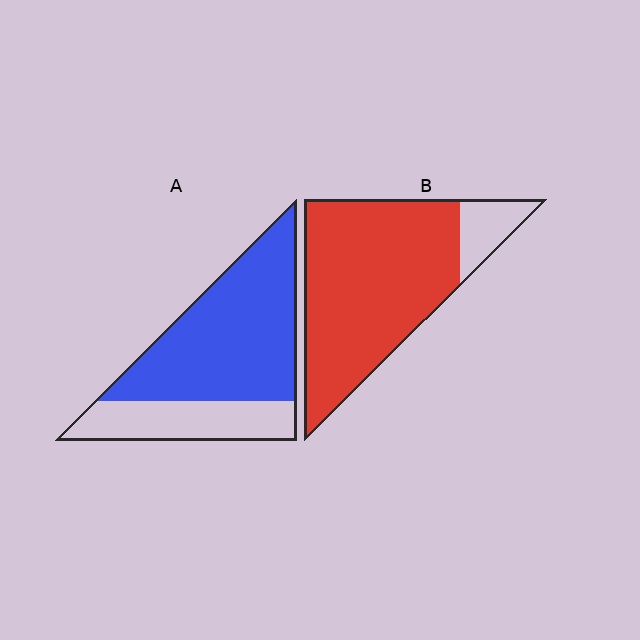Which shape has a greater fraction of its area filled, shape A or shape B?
Shape B.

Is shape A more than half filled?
Yes.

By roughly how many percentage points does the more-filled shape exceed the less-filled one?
By roughly 15 percentage points (B over A).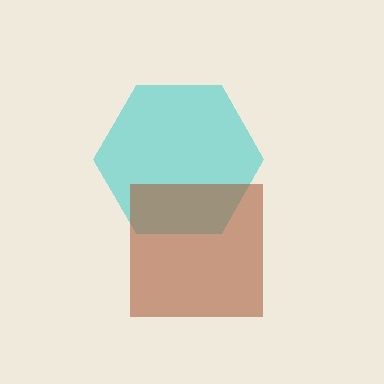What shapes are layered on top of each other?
The layered shapes are: a cyan hexagon, a brown square.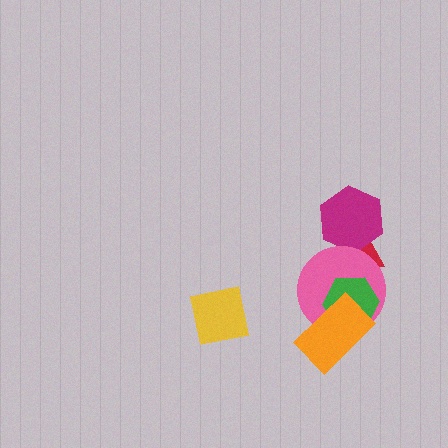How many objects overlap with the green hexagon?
3 objects overlap with the green hexagon.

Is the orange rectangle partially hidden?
No, no other shape covers it.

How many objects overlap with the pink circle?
3 objects overlap with the pink circle.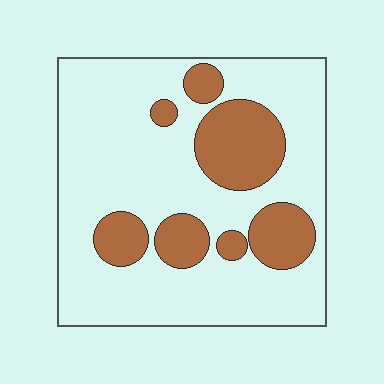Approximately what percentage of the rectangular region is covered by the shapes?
Approximately 25%.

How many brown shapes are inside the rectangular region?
7.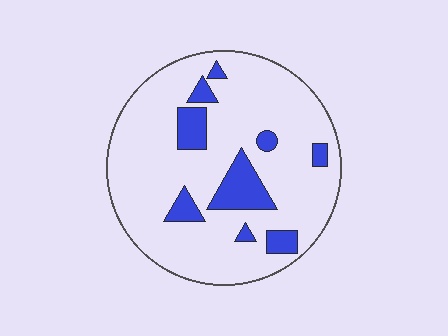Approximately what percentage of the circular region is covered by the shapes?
Approximately 15%.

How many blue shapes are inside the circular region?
9.